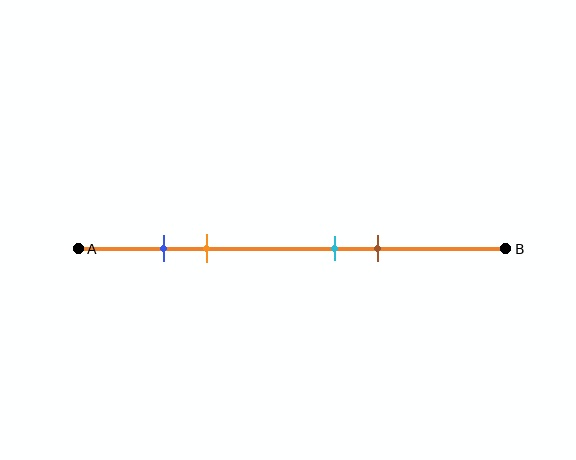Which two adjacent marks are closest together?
The blue and orange marks are the closest adjacent pair.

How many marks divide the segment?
There are 4 marks dividing the segment.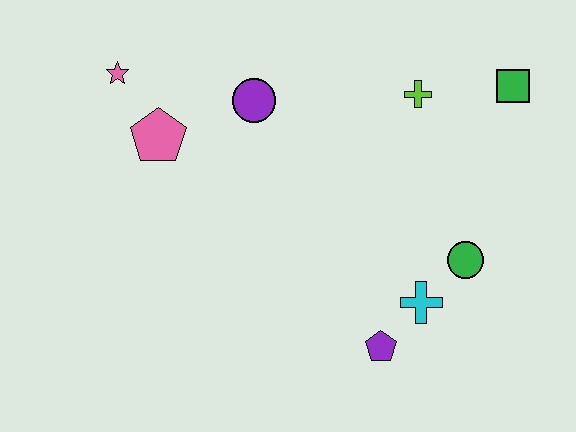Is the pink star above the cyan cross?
Yes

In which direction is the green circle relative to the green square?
The green circle is below the green square.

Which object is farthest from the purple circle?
The purple pentagon is farthest from the purple circle.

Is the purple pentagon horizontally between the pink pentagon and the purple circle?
No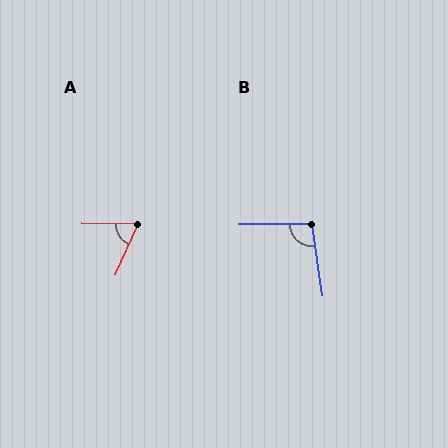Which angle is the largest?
B, at approximately 98 degrees.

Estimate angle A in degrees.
Approximately 67 degrees.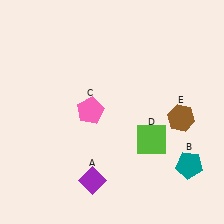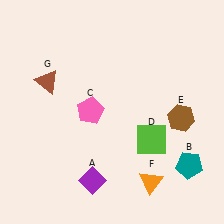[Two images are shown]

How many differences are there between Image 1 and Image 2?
There are 2 differences between the two images.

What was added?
An orange triangle (F), a brown triangle (G) were added in Image 2.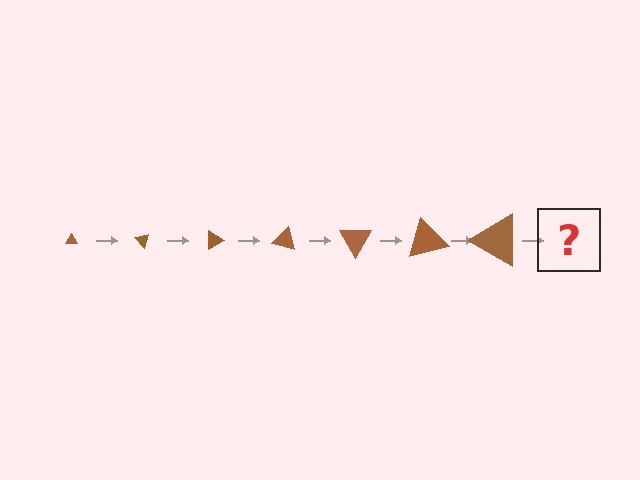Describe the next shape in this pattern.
It should be a triangle, larger than the previous one and rotated 315 degrees from the start.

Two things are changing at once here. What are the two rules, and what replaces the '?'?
The two rules are that the triangle grows larger each step and it rotates 45 degrees each step. The '?' should be a triangle, larger than the previous one and rotated 315 degrees from the start.